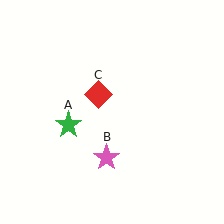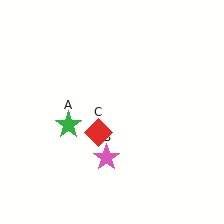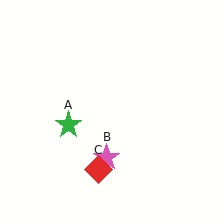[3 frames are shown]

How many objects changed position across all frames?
1 object changed position: red diamond (object C).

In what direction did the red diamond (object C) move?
The red diamond (object C) moved down.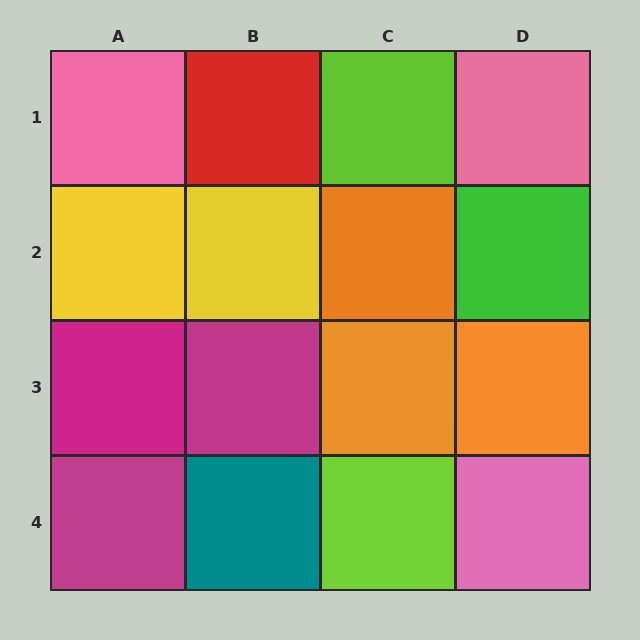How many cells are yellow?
2 cells are yellow.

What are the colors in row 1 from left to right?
Pink, red, lime, pink.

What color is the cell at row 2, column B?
Yellow.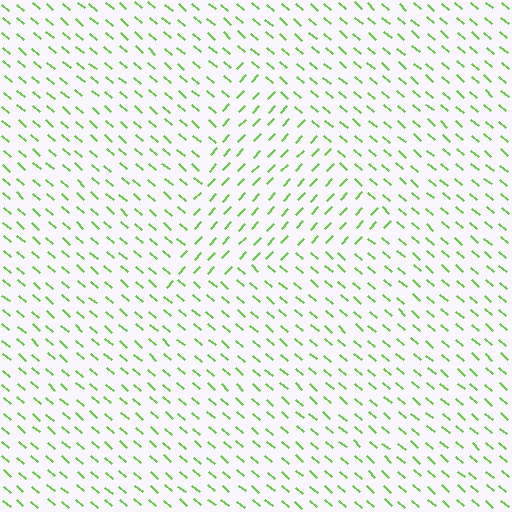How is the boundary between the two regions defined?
The boundary is defined purely by a change in line orientation (approximately 88 degrees difference). All lines are the same color and thickness.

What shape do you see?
I see a triangle.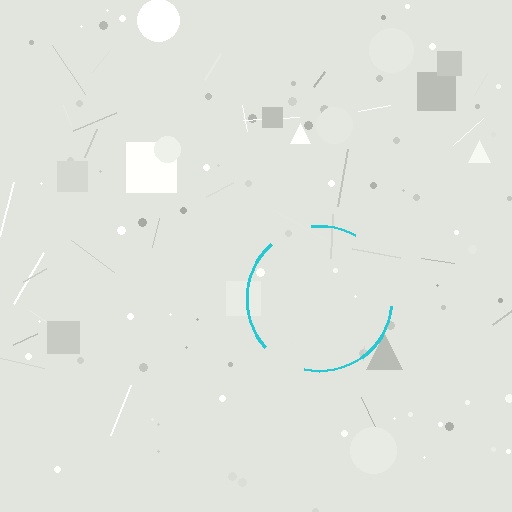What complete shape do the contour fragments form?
The contour fragments form a circle.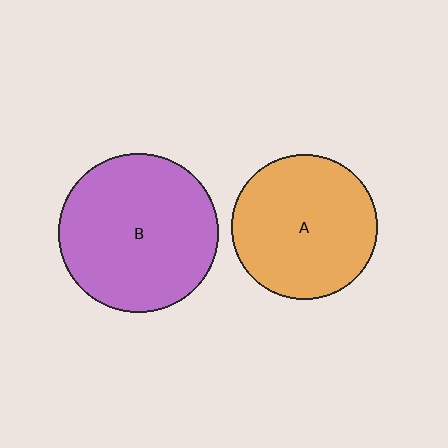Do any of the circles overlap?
No, none of the circles overlap.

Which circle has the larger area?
Circle B (purple).